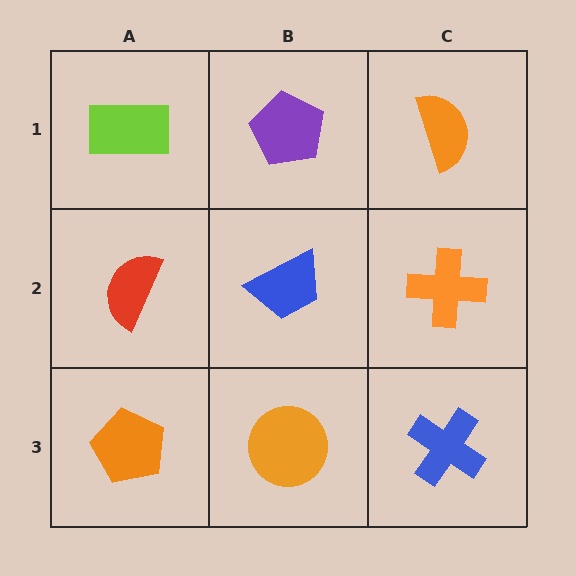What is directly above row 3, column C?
An orange cross.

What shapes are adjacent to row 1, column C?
An orange cross (row 2, column C), a purple pentagon (row 1, column B).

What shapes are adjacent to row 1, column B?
A blue trapezoid (row 2, column B), a lime rectangle (row 1, column A), an orange semicircle (row 1, column C).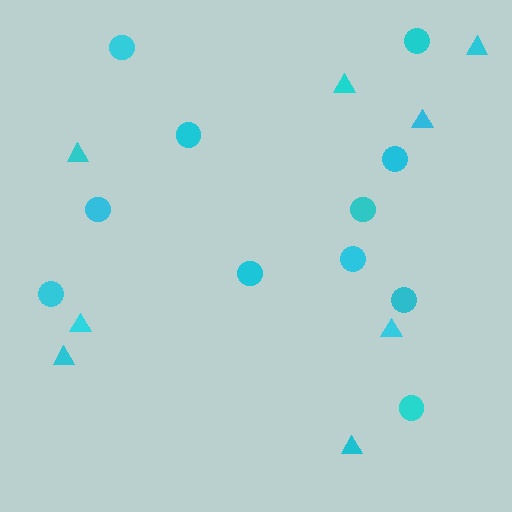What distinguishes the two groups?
There are 2 groups: one group of circles (11) and one group of triangles (8).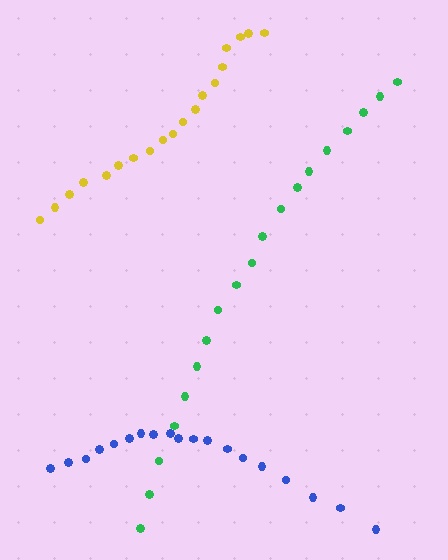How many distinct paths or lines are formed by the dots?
There are 3 distinct paths.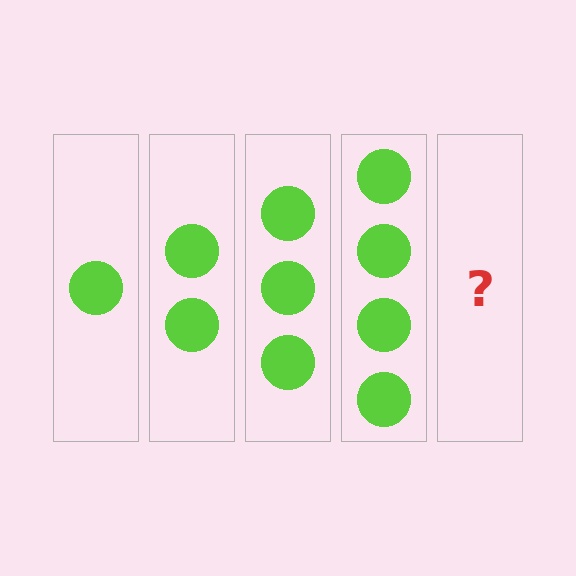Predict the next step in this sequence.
The next step is 5 circles.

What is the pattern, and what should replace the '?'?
The pattern is that each step adds one more circle. The '?' should be 5 circles.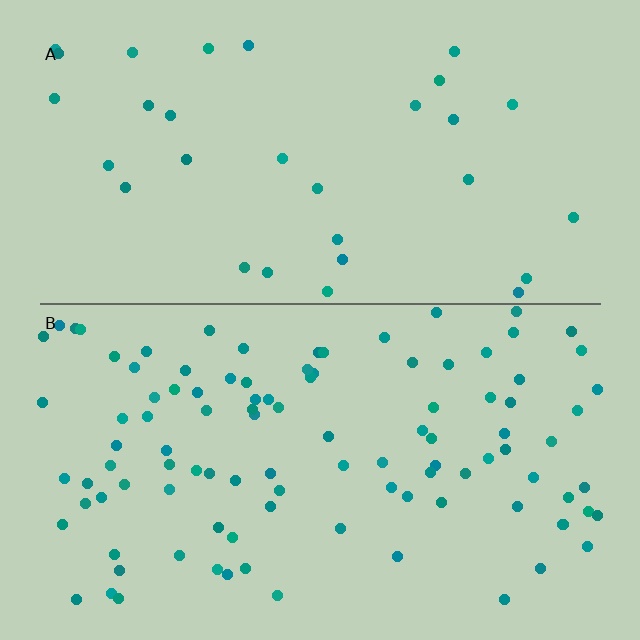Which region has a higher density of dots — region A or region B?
B (the bottom).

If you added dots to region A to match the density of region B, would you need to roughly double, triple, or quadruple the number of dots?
Approximately triple.